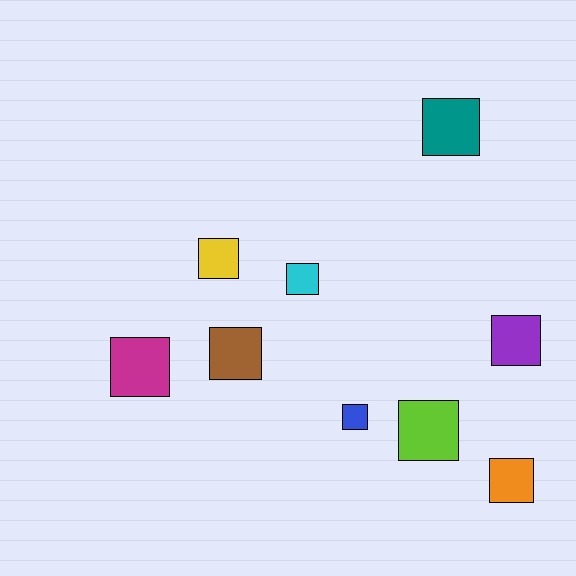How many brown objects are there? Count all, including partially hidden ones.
There is 1 brown object.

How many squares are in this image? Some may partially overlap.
There are 9 squares.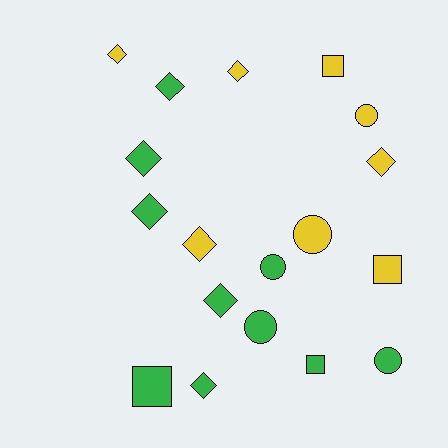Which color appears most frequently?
Green, with 10 objects.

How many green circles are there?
There are 3 green circles.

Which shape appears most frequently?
Diamond, with 9 objects.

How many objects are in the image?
There are 18 objects.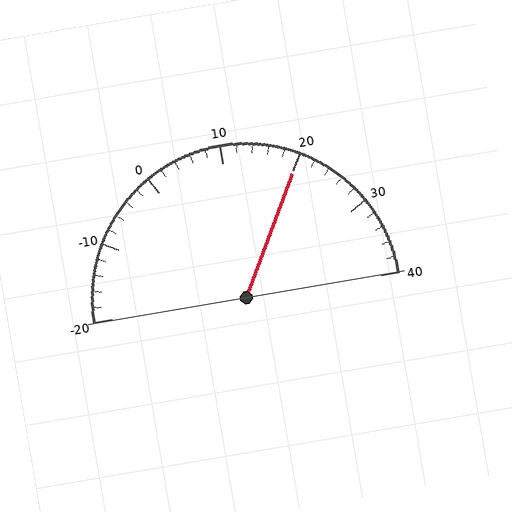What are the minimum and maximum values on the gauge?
The gauge ranges from -20 to 40.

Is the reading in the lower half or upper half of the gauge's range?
The reading is in the upper half of the range (-20 to 40).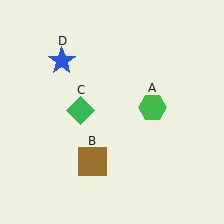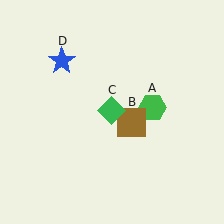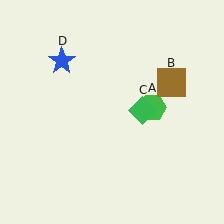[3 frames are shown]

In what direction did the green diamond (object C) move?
The green diamond (object C) moved right.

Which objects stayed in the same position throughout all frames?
Green hexagon (object A) and blue star (object D) remained stationary.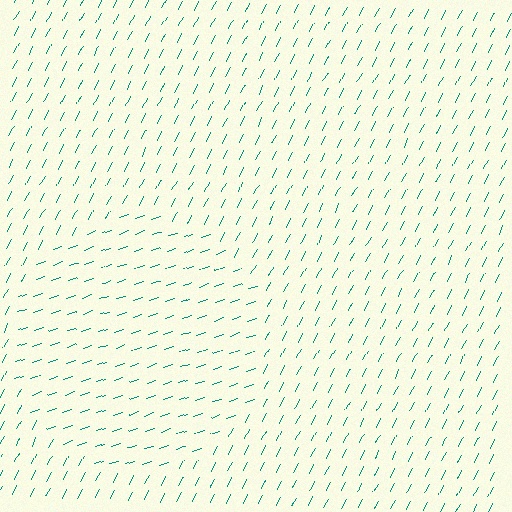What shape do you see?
I see a circle.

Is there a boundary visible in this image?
Yes, there is a texture boundary formed by a change in line orientation.